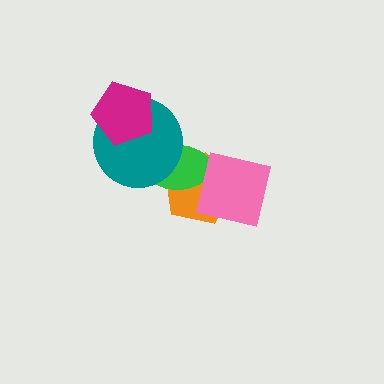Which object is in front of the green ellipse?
The teal circle is in front of the green ellipse.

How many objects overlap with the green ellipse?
2 objects overlap with the green ellipse.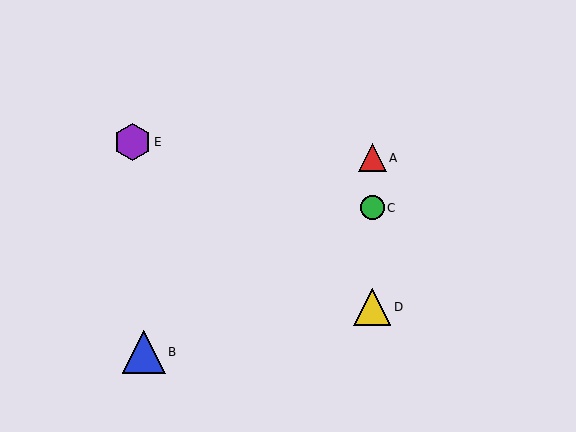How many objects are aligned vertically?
3 objects (A, C, D) are aligned vertically.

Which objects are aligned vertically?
Objects A, C, D are aligned vertically.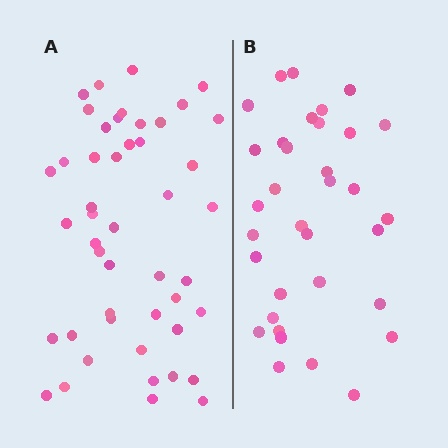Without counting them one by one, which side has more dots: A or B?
Region A (the left region) has more dots.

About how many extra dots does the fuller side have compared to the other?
Region A has approximately 15 more dots than region B.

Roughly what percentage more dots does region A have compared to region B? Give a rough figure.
About 40% more.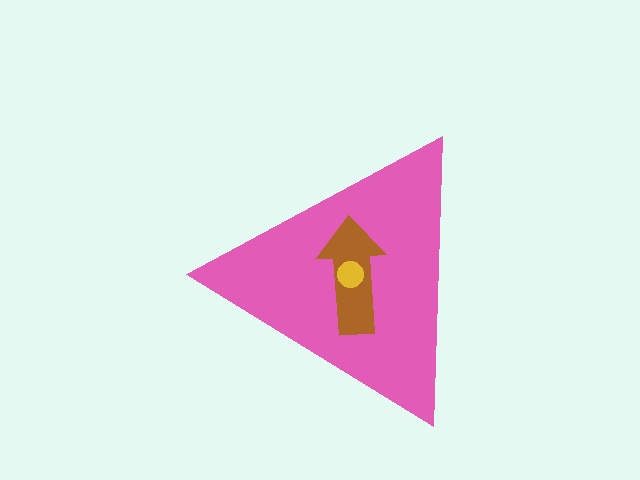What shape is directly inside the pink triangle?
The brown arrow.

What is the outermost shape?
The pink triangle.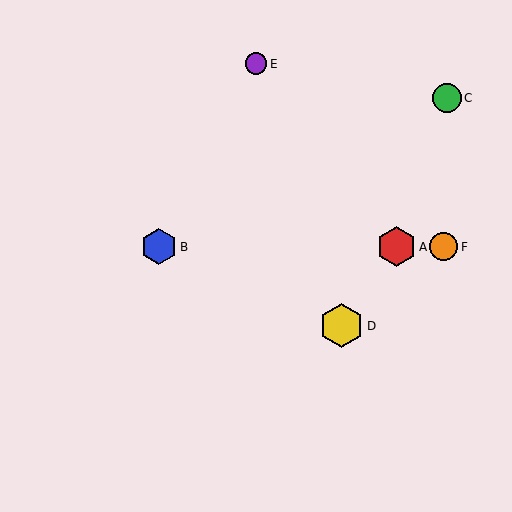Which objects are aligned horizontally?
Objects A, B, F are aligned horizontally.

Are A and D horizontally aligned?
No, A is at y≈247 and D is at y≈326.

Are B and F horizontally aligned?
Yes, both are at y≈247.